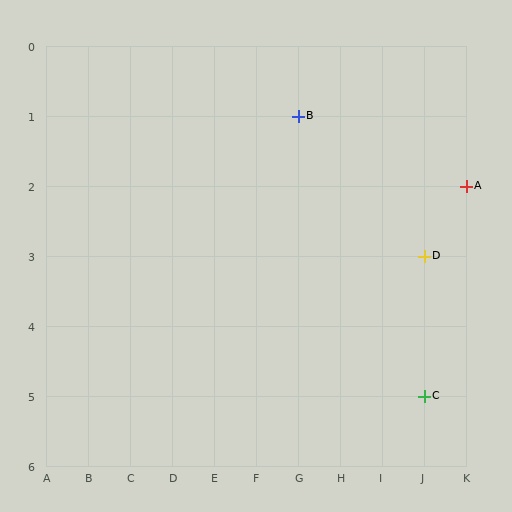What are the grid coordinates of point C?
Point C is at grid coordinates (J, 5).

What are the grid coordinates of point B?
Point B is at grid coordinates (G, 1).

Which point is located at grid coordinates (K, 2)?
Point A is at (K, 2).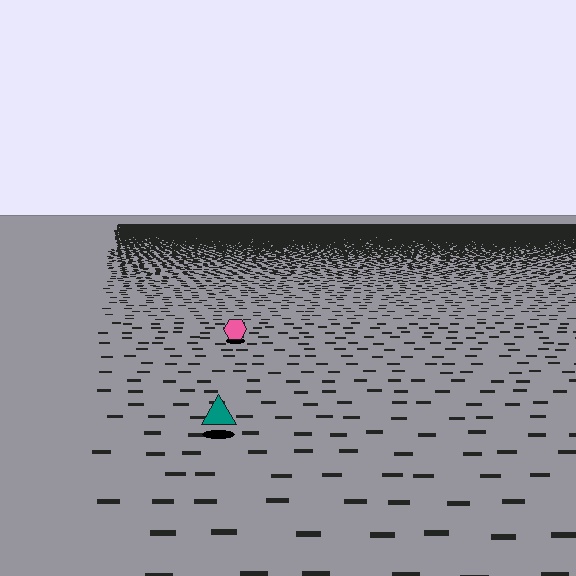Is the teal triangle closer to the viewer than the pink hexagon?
Yes. The teal triangle is closer — you can tell from the texture gradient: the ground texture is coarser near it.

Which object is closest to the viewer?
The teal triangle is closest. The texture marks near it are larger and more spread out.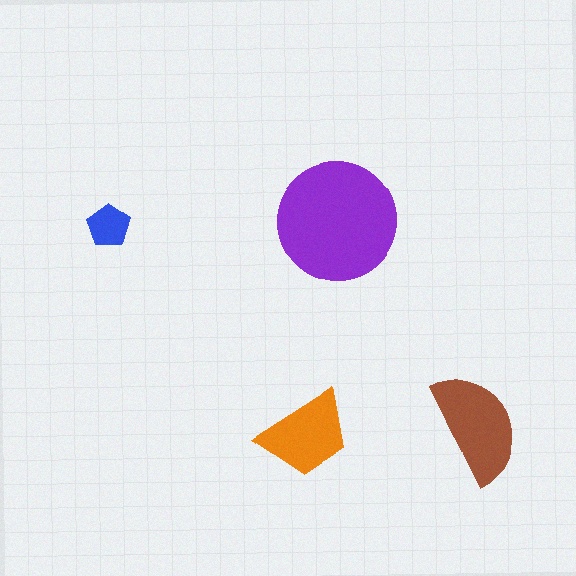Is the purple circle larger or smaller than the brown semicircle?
Larger.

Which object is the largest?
The purple circle.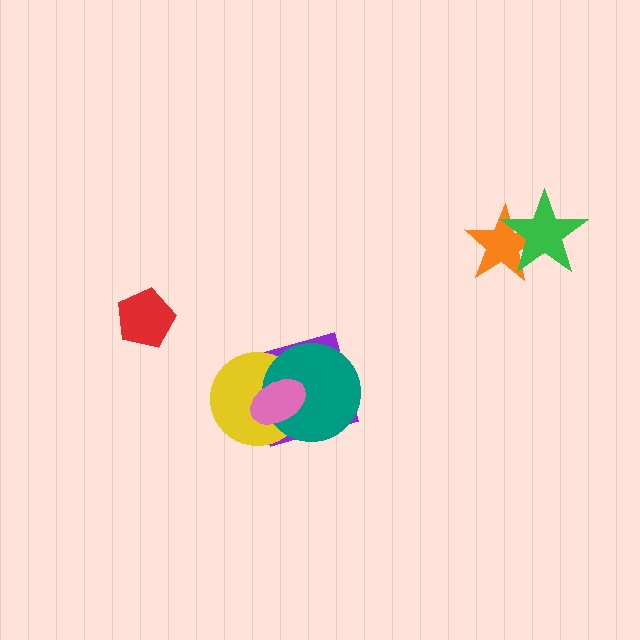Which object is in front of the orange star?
The green star is in front of the orange star.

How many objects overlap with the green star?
1 object overlaps with the green star.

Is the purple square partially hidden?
Yes, it is partially covered by another shape.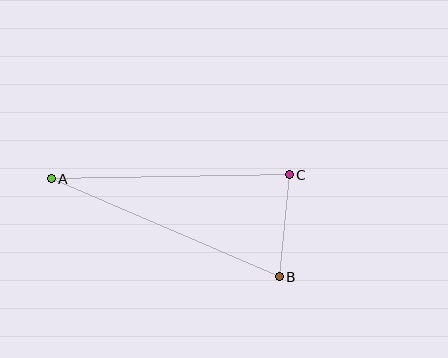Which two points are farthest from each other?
Points A and B are farthest from each other.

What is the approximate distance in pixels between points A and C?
The distance between A and C is approximately 238 pixels.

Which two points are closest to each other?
Points B and C are closest to each other.